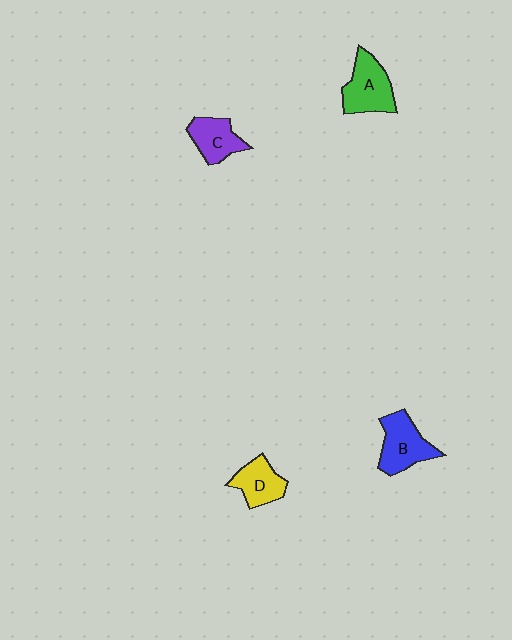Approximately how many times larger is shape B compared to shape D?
Approximately 1.3 times.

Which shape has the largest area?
Shape A (green).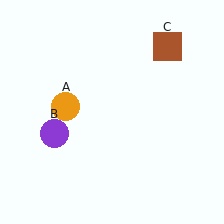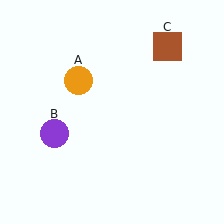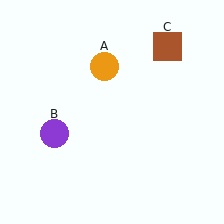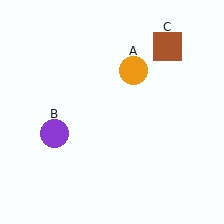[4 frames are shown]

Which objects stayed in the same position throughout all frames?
Purple circle (object B) and brown square (object C) remained stationary.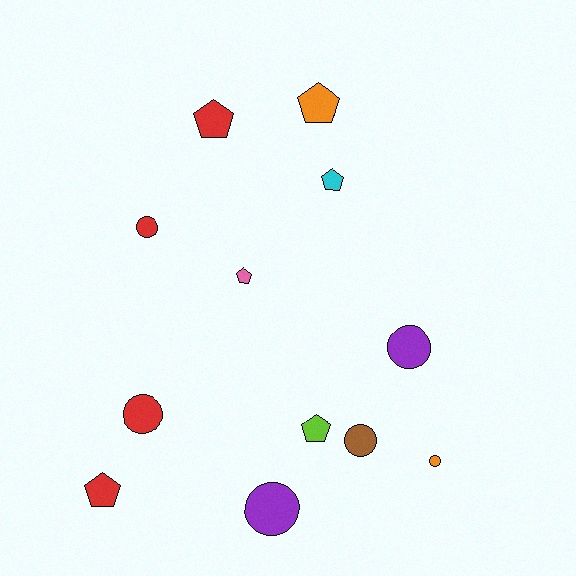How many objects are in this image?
There are 12 objects.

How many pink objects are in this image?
There is 1 pink object.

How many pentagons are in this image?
There are 6 pentagons.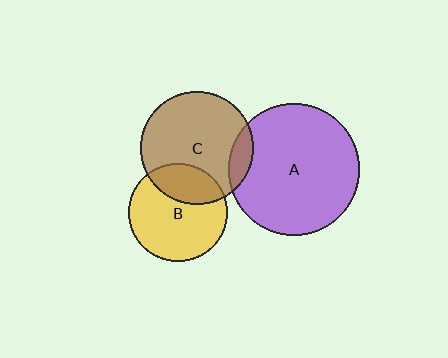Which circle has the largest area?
Circle A (purple).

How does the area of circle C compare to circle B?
Approximately 1.3 times.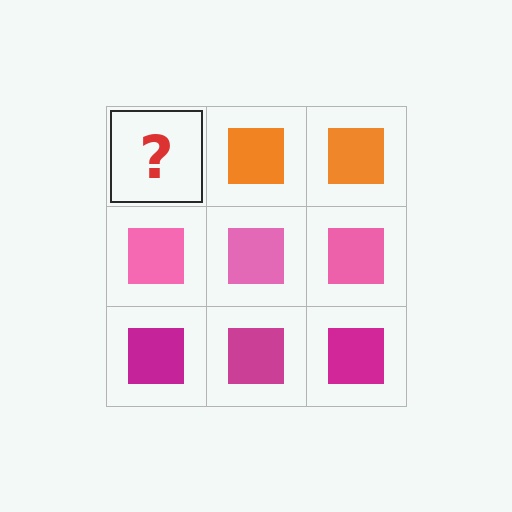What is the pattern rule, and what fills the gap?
The rule is that each row has a consistent color. The gap should be filled with an orange square.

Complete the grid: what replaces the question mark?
The question mark should be replaced with an orange square.